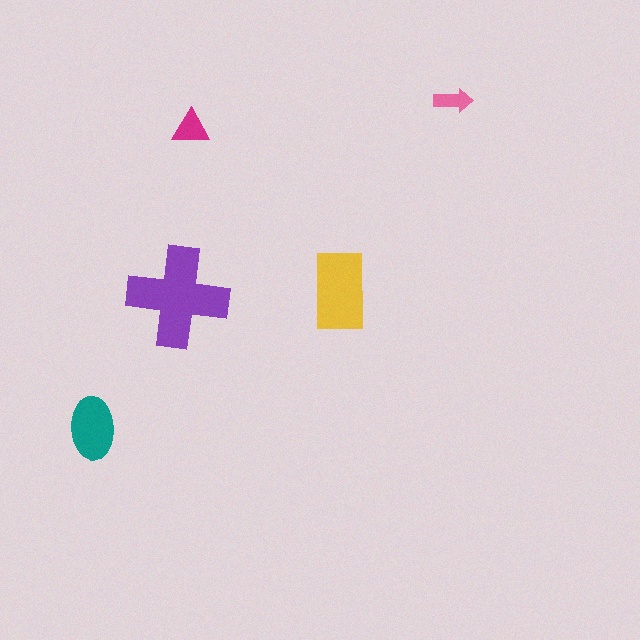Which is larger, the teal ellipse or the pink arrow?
The teal ellipse.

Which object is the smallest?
The pink arrow.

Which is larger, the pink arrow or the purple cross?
The purple cross.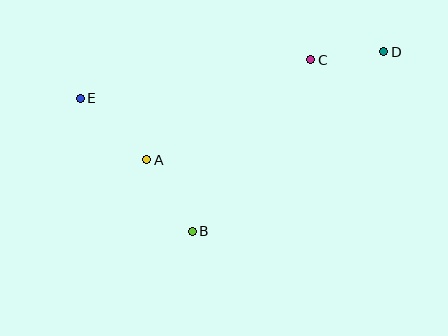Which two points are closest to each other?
Points C and D are closest to each other.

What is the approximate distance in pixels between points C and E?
The distance between C and E is approximately 234 pixels.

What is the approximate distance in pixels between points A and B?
The distance between A and B is approximately 85 pixels.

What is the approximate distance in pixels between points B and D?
The distance between B and D is approximately 262 pixels.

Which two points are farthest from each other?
Points D and E are farthest from each other.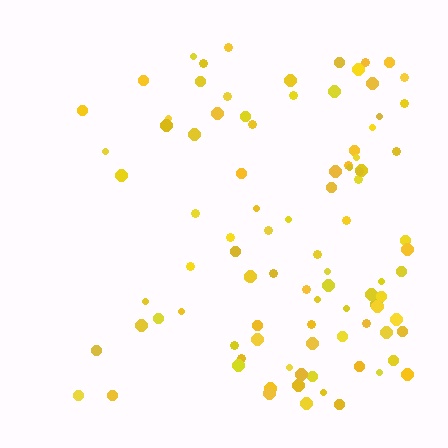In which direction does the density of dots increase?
From left to right, with the right side densest.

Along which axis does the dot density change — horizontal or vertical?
Horizontal.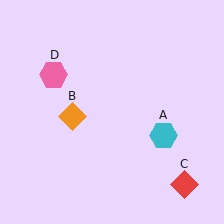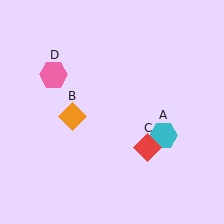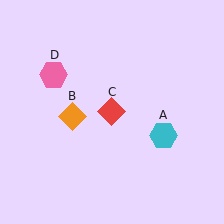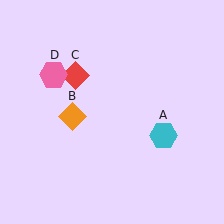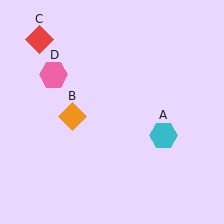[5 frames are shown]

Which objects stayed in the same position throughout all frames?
Cyan hexagon (object A) and orange diamond (object B) and pink hexagon (object D) remained stationary.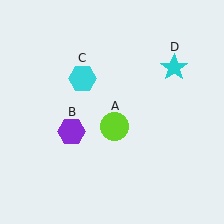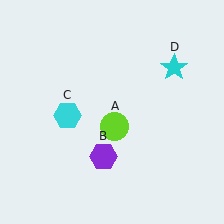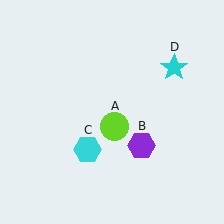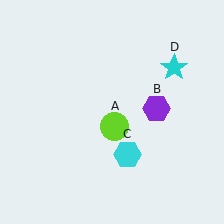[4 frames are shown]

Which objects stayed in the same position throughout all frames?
Lime circle (object A) and cyan star (object D) remained stationary.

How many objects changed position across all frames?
2 objects changed position: purple hexagon (object B), cyan hexagon (object C).